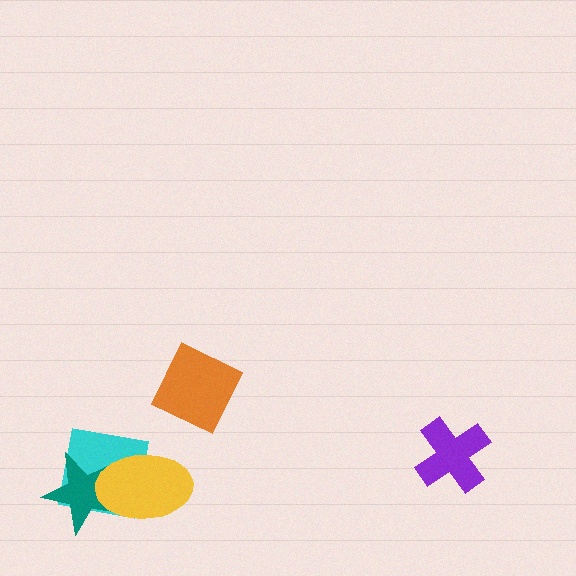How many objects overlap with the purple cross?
0 objects overlap with the purple cross.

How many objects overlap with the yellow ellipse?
2 objects overlap with the yellow ellipse.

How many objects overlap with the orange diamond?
0 objects overlap with the orange diamond.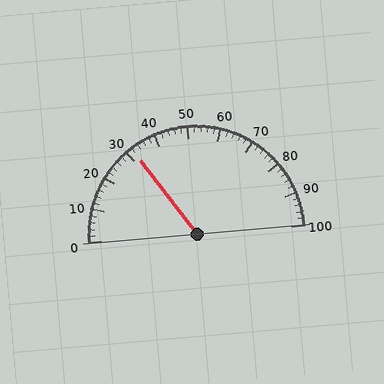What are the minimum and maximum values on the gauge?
The gauge ranges from 0 to 100.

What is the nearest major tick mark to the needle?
The nearest major tick mark is 30.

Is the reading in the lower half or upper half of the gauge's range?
The reading is in the lower half of the range (0 to 100).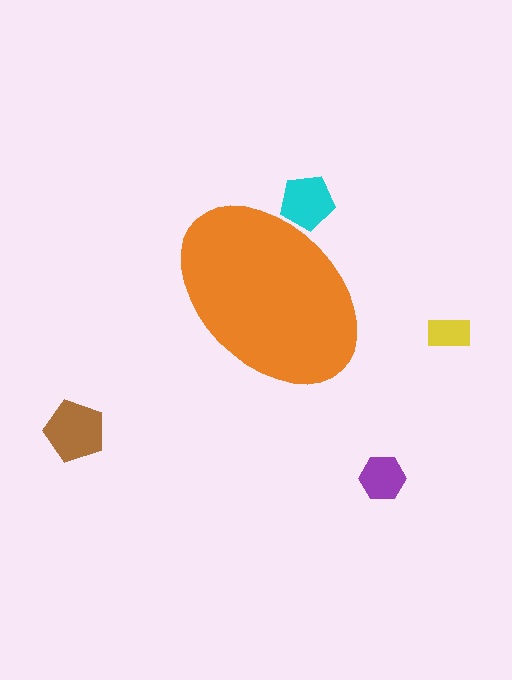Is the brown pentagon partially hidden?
No, the brown pentagon is fully visible.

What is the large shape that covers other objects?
An orange ellipse.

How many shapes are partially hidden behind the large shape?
1 shape is partially hidden.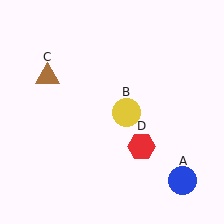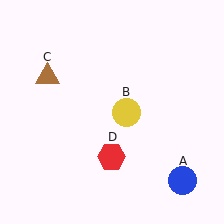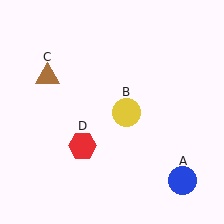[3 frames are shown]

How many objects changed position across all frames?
1 object changed position: red hexagon (object D).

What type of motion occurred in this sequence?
The red hexagon (object D) rotated clockwise around the center of the scene.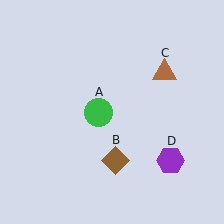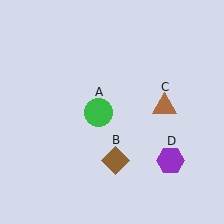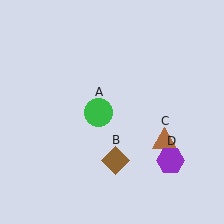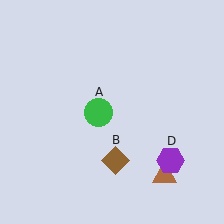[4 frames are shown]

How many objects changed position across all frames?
1 object changed position: brown triangle (object C).